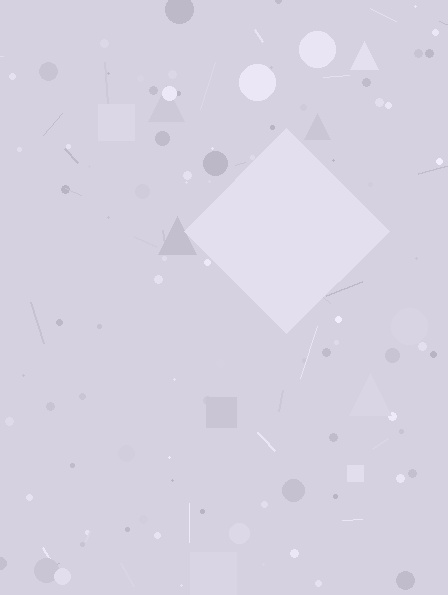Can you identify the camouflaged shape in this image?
The camouflaged shape is a diamond.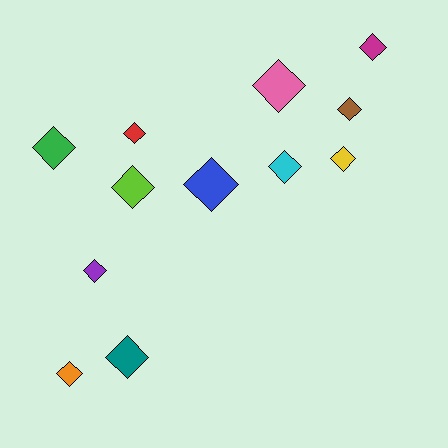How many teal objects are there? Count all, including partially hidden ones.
There is 1 teal object.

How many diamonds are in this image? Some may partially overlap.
There are 12 diamonds.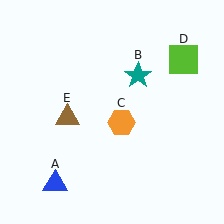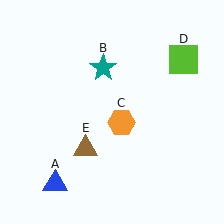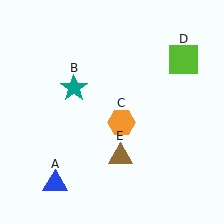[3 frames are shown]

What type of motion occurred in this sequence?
The teal star (object B), brown triangle (object E) rotated counterclockwise around the center of the scene.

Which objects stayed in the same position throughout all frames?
Blue triangle (object A) and orange hexagon (object C) and lime square (object D) remained stationary.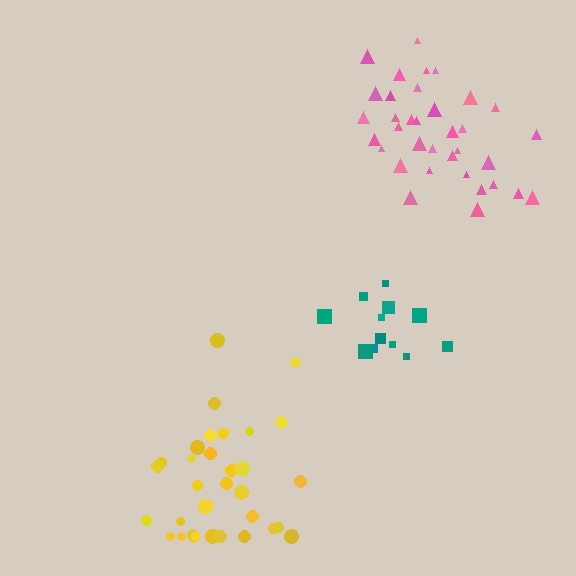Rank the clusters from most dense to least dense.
pink, teal, yellow.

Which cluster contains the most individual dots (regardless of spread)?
Yellow (35).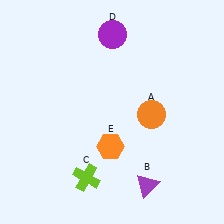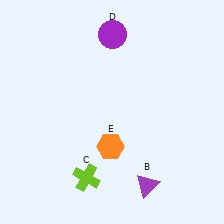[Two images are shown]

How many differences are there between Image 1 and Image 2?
There is 1 difference between the two images.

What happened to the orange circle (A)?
The orange circle (A) was removed in Image 2. It was in the bottom-right area of Image 1.